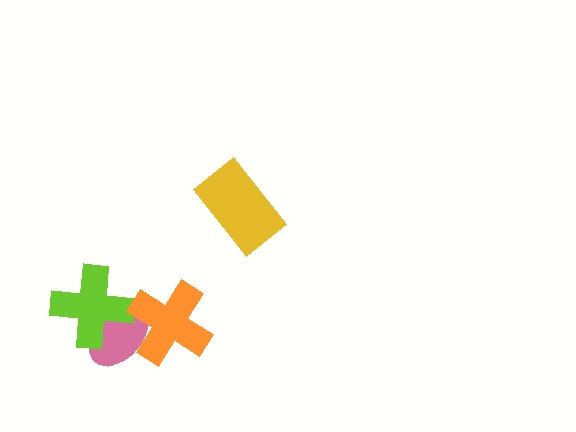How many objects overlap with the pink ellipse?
2 objects overlap with the pink ellipse.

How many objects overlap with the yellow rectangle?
0 objects overlap with the yellow rectangle.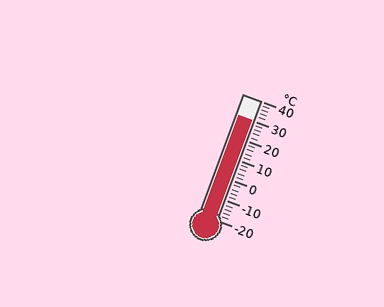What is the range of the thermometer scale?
The thermometer scale ranges from -20°C to 40°C.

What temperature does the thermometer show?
The thermometer shows approximately 30°C.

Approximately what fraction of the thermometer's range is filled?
The thermometer is filled to approximately 85% of its range.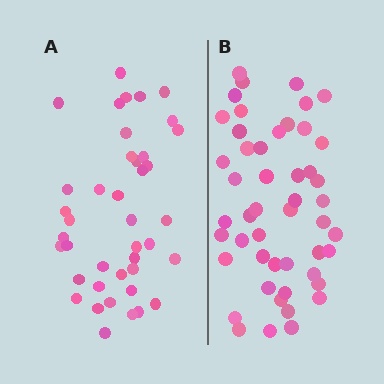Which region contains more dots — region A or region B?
Region B (the right region) has more dots.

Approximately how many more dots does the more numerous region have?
Region B has roughly 8 or so more dots than region A.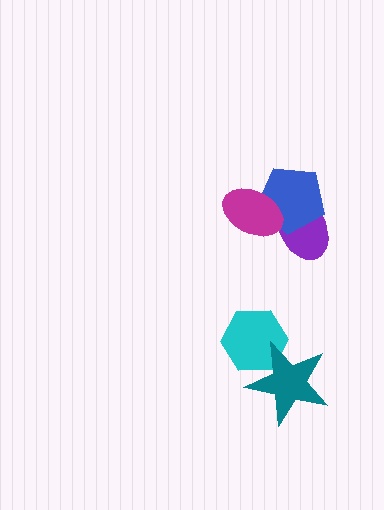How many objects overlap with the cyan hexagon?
1 object overlaps with the cyan hexagon.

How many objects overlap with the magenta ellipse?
2 objects overlap with the magenta ellipse.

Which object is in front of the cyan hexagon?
The teal star is in front of the cyan hexagon.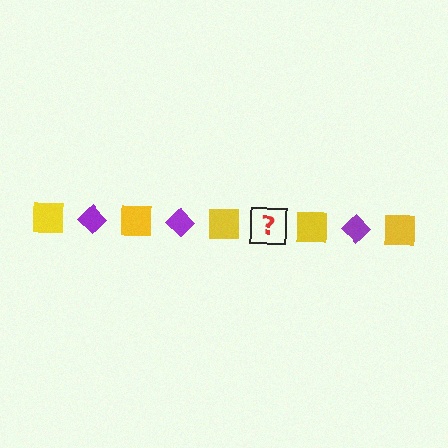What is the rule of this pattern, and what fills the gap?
The rule is that the pattern alternates between yellow square and purple diamond. The gap should be filled with a purple diamond.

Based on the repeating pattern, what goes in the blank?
The blank should be a purple diamond.